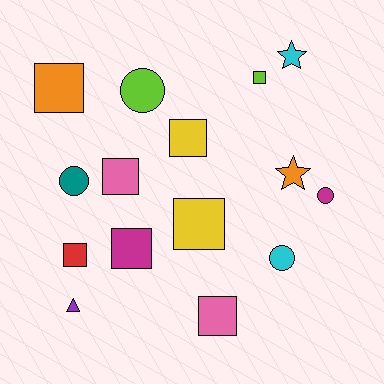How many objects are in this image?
There are 15 objects.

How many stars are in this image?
There are 2 stars.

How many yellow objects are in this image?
There are 2 yellow objects.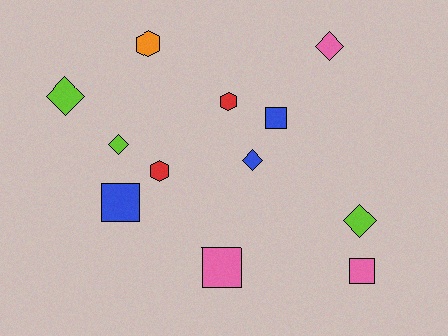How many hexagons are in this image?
There are 3 hexagons.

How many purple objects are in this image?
There are no purple objects.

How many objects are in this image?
There are 12 objects.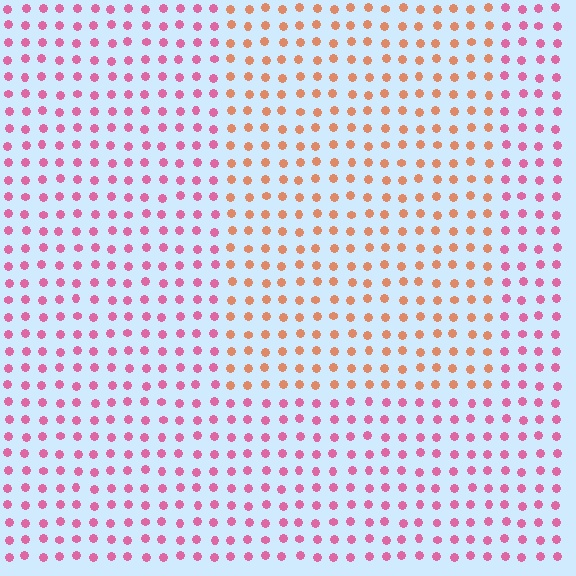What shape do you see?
I see a rectangle.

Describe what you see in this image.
The image is filled with small pink elements in a uniform arrangement. A rectangle-shaped region is visible where the elements are tinted to a slightly different hue, forming a subtle color boundary.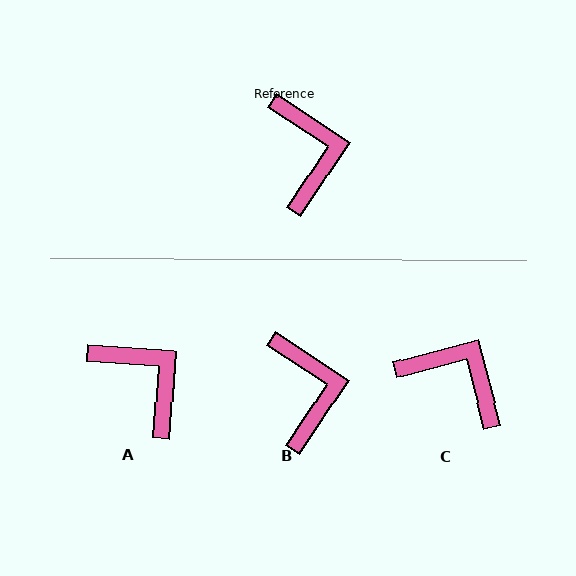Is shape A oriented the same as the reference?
No, it is off by about 30 degrees.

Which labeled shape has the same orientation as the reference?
B.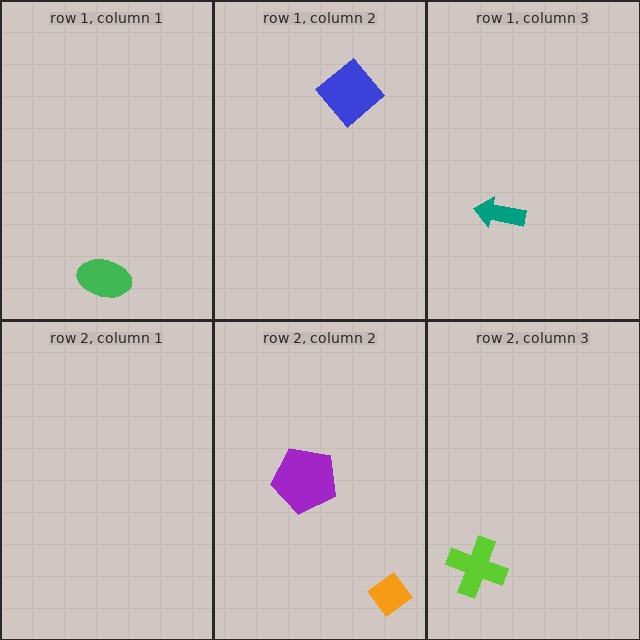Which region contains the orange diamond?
The row 2, column 2 region.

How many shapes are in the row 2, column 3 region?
1.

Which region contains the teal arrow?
The row 1, column 3 region.